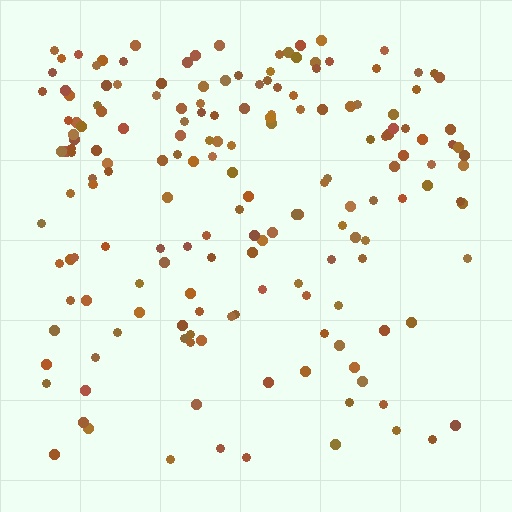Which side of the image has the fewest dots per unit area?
The bottom.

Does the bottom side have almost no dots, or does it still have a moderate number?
Still a moderate number, just noticeably fewer than the top.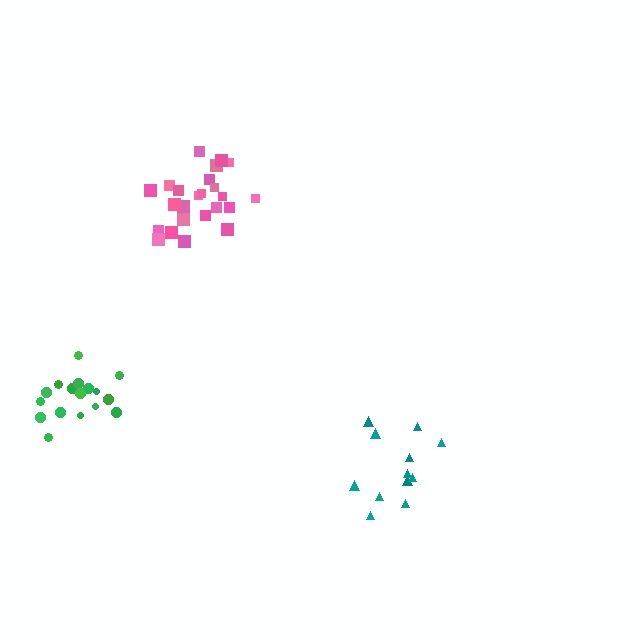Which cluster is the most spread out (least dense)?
Teal.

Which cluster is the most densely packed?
Pink.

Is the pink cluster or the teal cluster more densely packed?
Pink.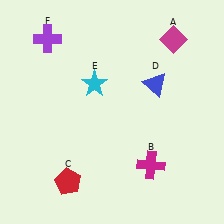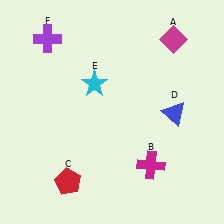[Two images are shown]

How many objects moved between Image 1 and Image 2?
1 object moved between the two images.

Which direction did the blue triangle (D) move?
The blue triangle (D) moved down.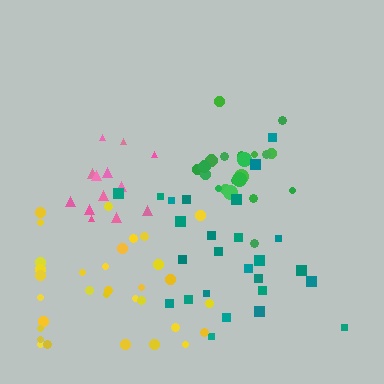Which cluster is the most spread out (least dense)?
Yellow.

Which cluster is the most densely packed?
Green.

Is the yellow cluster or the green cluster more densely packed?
Green.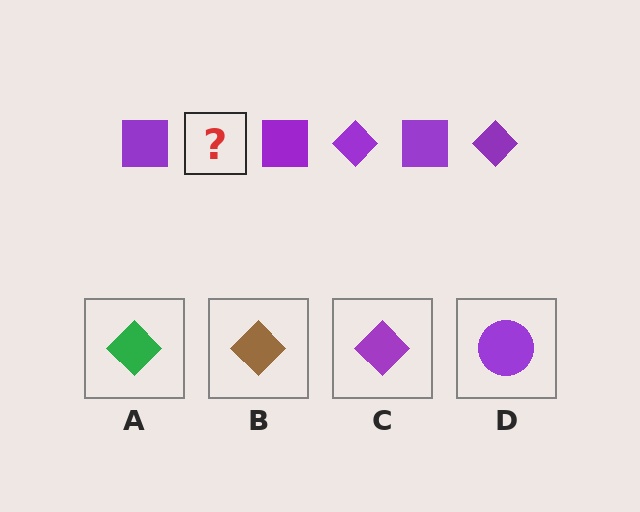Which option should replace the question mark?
Option C.